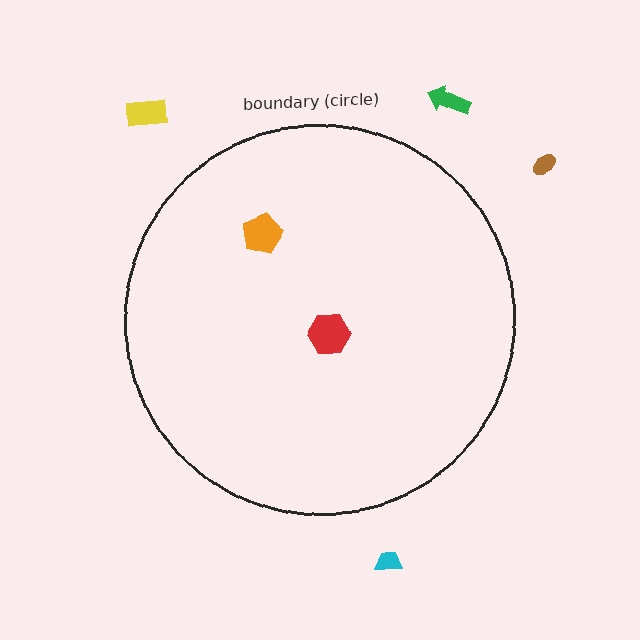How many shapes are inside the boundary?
2 inside, 4 outside.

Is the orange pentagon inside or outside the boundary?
Inside.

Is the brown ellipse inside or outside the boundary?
Outside.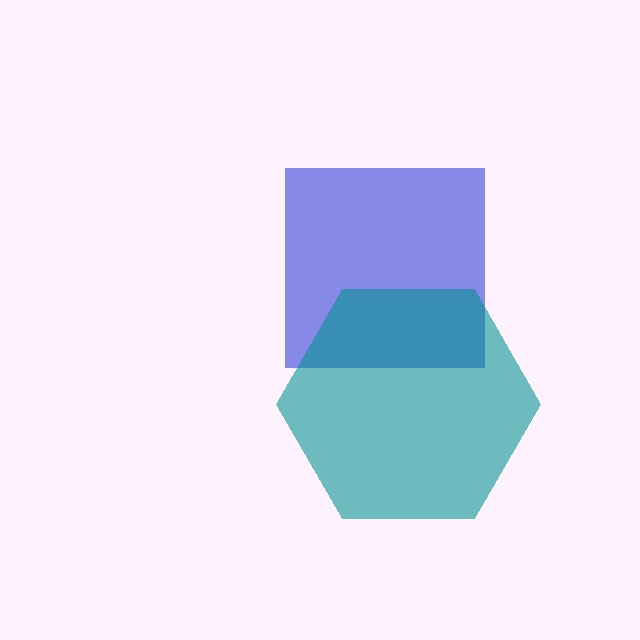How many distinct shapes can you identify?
There are 2 distinct shapes: a blue square, a teal hexagon.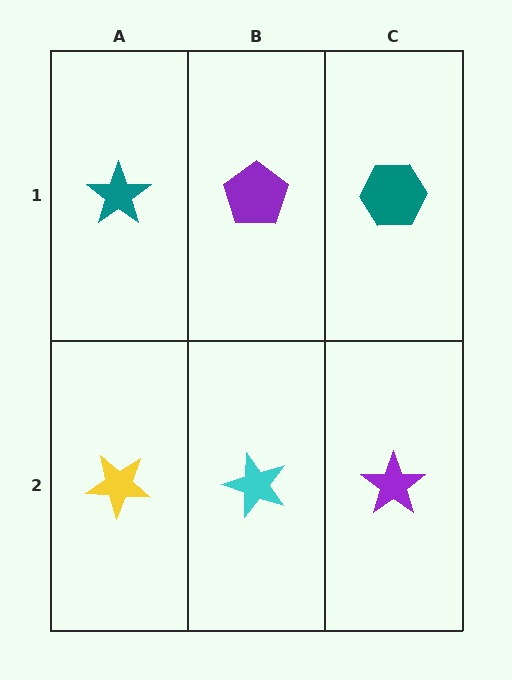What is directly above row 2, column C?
A teal hexagon.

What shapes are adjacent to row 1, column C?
A purple star (row 2, column C), a purple pentagon (row 1, column B).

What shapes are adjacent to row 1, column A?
A yellow star (row 2, column A), a purple pentagon (row 1, column B).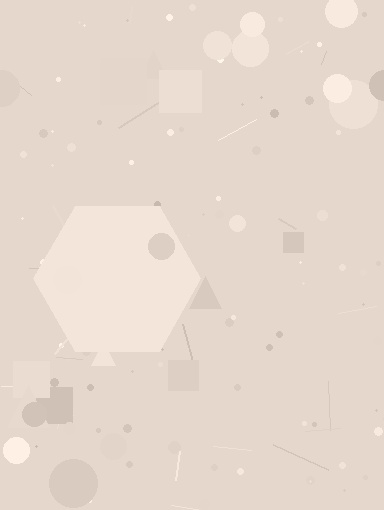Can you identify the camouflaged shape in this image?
The camouflaged shape is a hexagon.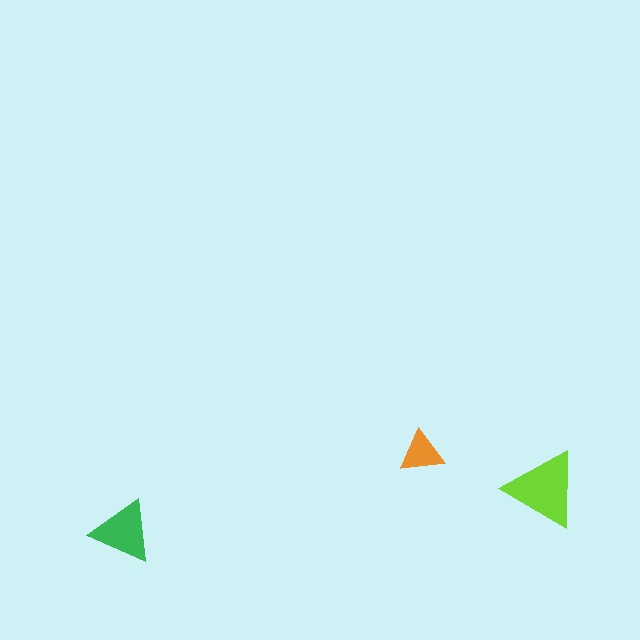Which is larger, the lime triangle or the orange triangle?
The lime one.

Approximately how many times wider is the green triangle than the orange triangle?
About 1.5 times wider.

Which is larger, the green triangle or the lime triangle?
The lime one.